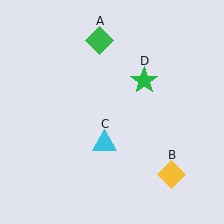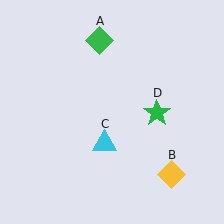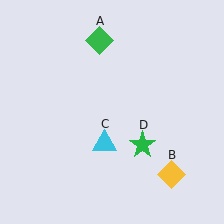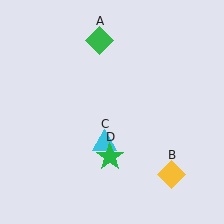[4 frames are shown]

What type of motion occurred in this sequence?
The green star (object D) rotated clockwise around the center of the scene.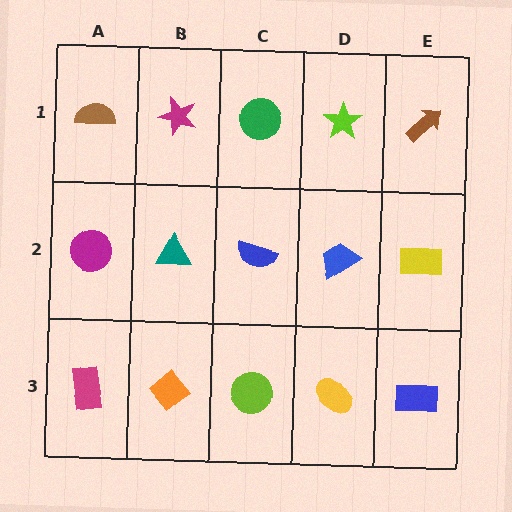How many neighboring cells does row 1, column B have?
3.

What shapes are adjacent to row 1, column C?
A blue semicircle (row 2, column C), a magenta star (row 1, column B), a lime star (row 1, column D).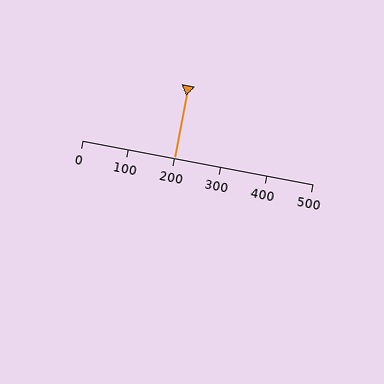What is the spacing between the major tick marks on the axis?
The major ticks are spaced 100 apart.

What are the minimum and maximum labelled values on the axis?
The axis runs from 0 to 500.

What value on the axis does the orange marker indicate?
The marker indicates approximately 200.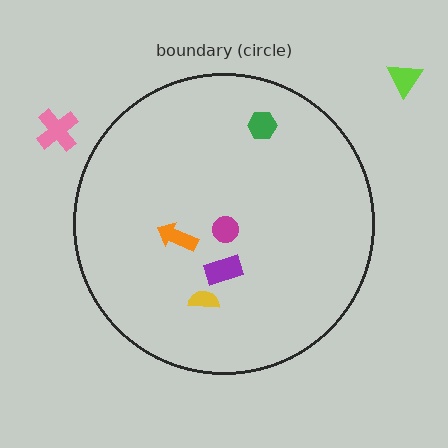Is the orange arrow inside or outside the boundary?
Inside.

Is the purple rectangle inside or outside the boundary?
Inside.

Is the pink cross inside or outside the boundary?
Outside.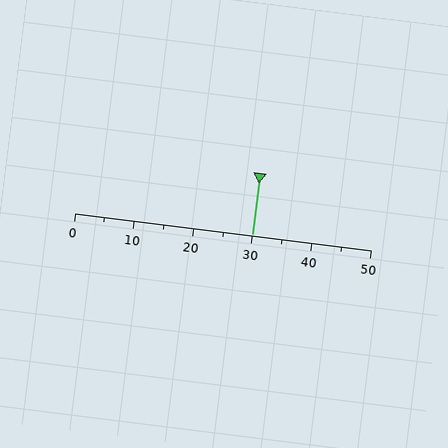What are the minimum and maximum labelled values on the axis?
The axis runs from 0 to 50.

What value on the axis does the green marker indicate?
The marker indicates approximately 30.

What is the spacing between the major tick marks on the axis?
The major ticks are spaced 10 apart.